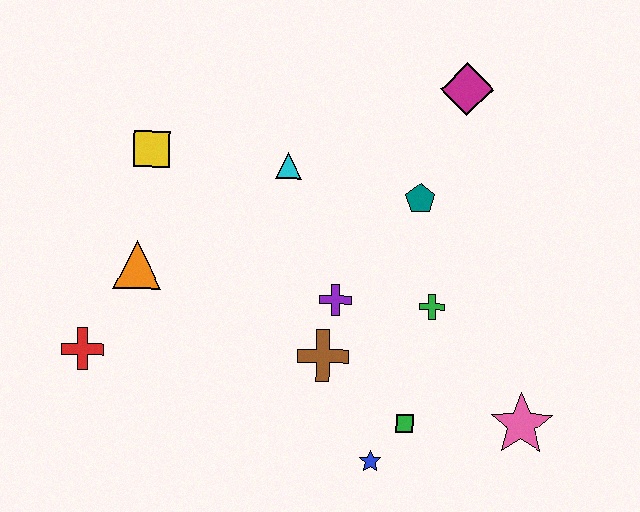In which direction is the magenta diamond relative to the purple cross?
The magenta diamond is above the purple cross.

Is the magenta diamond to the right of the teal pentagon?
Yes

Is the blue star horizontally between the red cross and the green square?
Yes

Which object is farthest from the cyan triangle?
The pink star is farthest from the cyan triangle.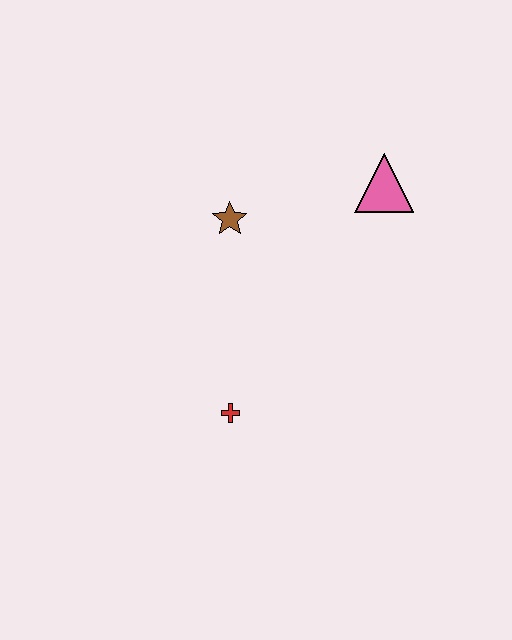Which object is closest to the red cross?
The brown star is closest to the red cross.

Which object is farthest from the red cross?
The pink triangle is farthest from the red cross.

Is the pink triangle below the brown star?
No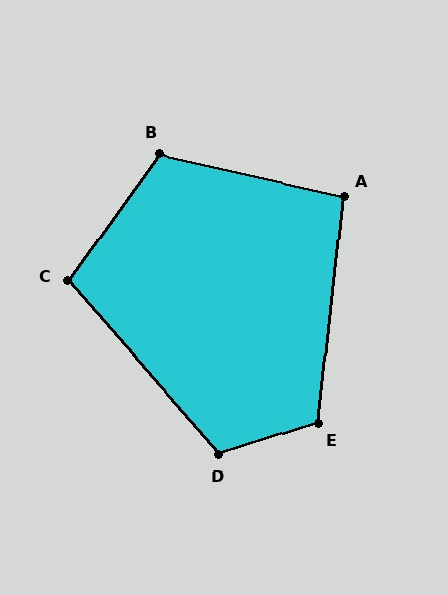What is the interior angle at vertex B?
Approximately 113 degrees (obtuse).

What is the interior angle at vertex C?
Approximately 103 degrees (obtuse).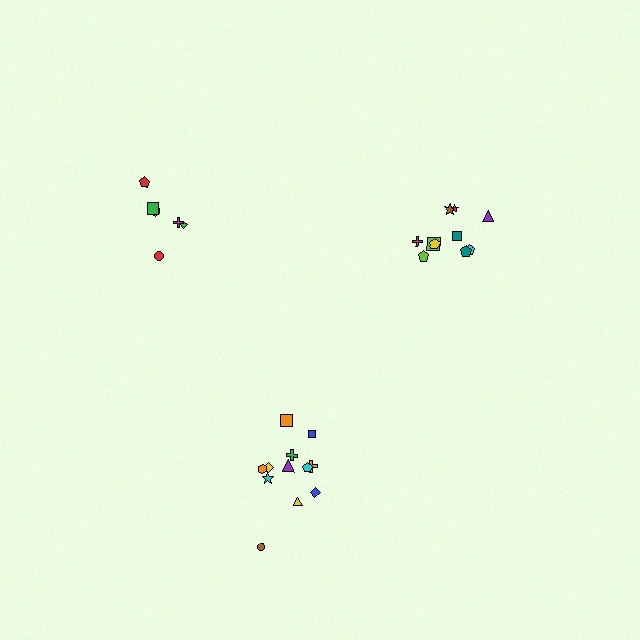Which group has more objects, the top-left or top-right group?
The top-right group.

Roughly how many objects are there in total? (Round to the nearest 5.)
Roughly 30 objects in total.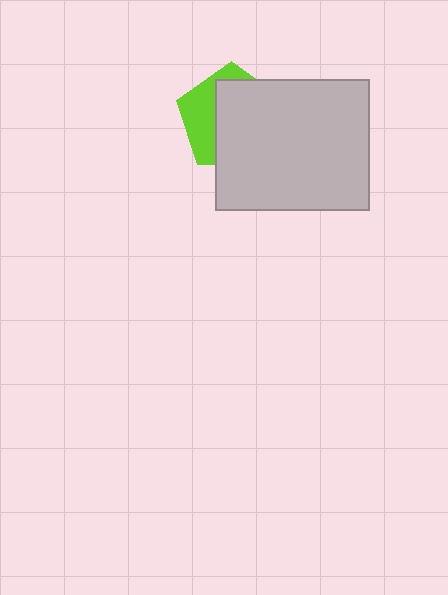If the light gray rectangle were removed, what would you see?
You would see the complete lime pentagon.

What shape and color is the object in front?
The object in front is a light gray rectangle.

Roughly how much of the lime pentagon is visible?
A small part of it is visible (roughly 36%).